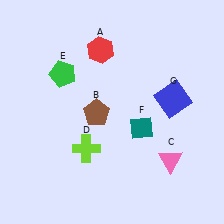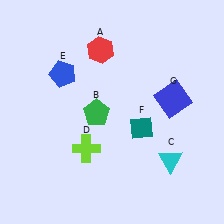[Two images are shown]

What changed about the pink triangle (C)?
In Image 1, C is pink. In Image 2, it changed to cyan.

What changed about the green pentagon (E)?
In Image 1, E is green. In Image 2, it changed to blue.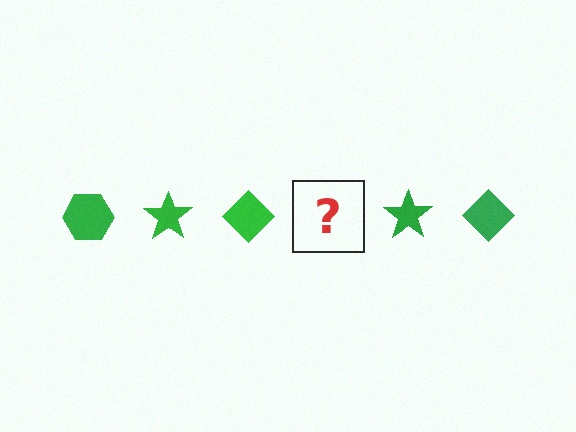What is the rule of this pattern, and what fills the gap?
The rule is that the pattern cycles through hexagon, star, diamond shapes in green. The gap should be filled with a green hexagon.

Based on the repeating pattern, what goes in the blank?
The blank should be a green hexagon.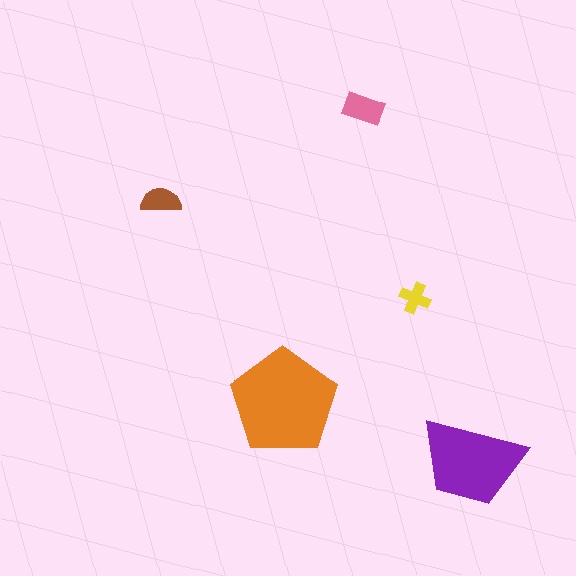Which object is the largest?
The orange pentagon.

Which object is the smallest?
The yellow cross.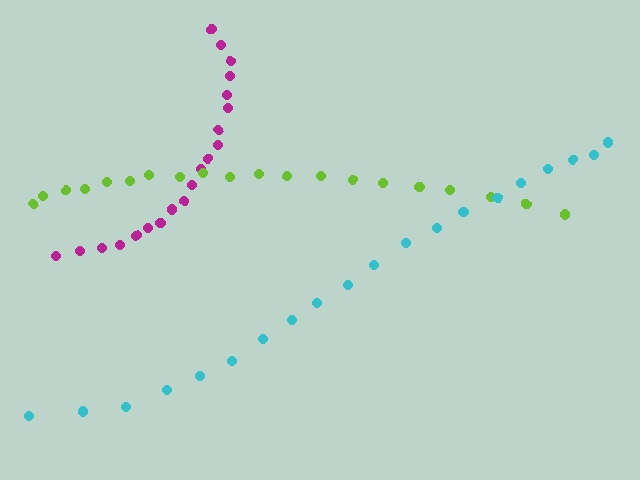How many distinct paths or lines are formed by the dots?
There are 3 distinct paths.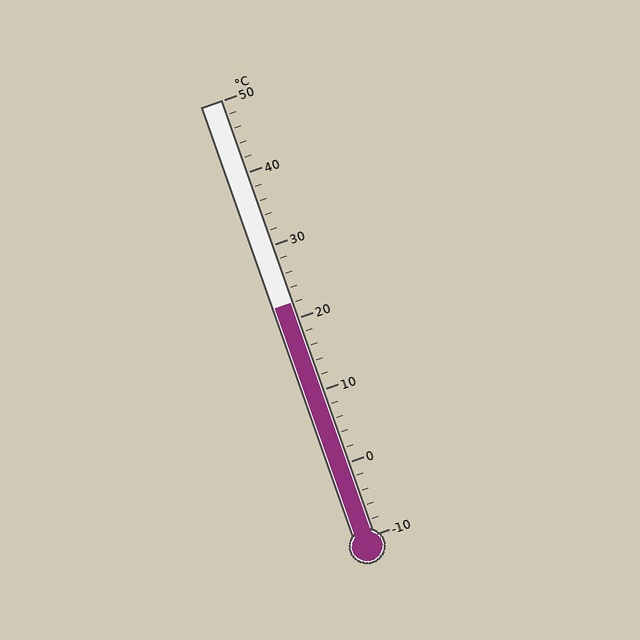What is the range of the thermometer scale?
The thermometer scale ranges from -10°C to 50°C.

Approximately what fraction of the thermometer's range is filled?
The thermometer is filled to approximately 55% of its range.